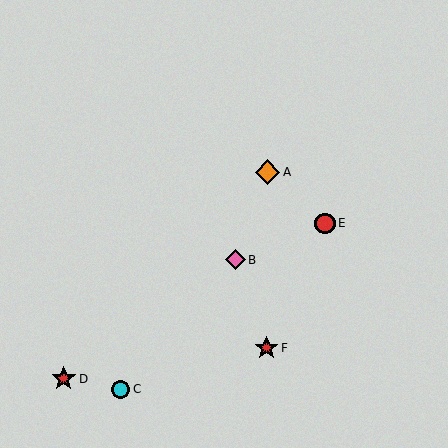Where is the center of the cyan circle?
The center of the cyan circle is at (121, 389).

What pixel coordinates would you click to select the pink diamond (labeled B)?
Click at (235, 260) to select the pink diamond B.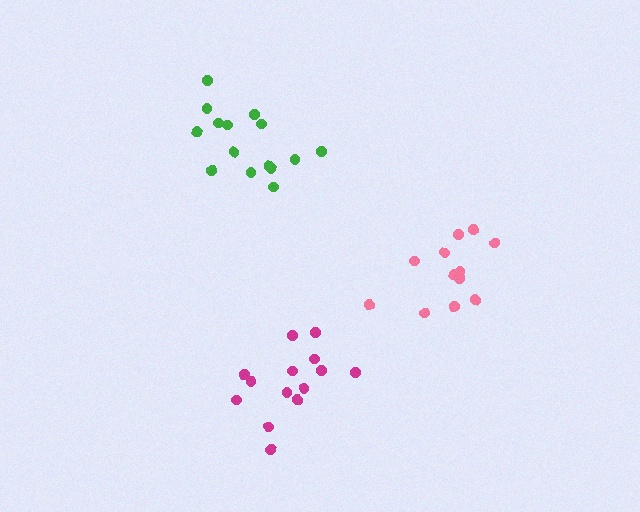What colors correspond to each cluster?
The clusters are colored: pink, green, magenta.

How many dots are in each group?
Group 1: 12 dots, Group 2: 15 dots, Group 3: 14 dots (41 total).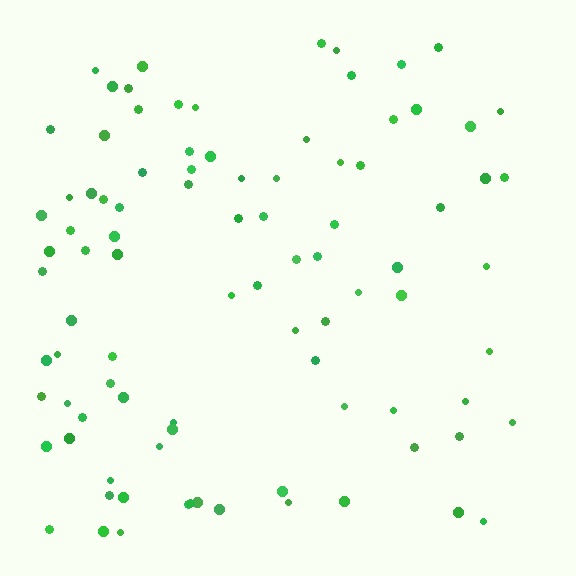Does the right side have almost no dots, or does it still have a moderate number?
Still a moderate number, just noticeably fewer than the left.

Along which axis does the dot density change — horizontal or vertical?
Horizontal.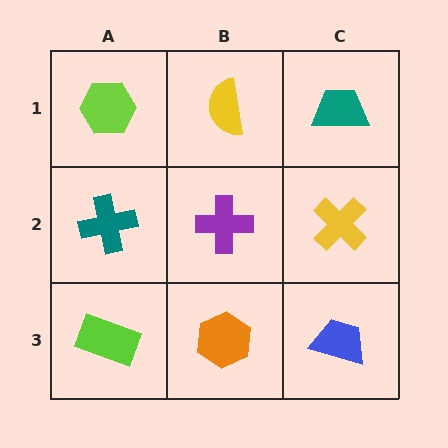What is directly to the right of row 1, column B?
A teal trapezoid.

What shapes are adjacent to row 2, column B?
A yellow semicircle (row 1, column B), an orange hexagon (row 3, column B), a teal cross (row 2, column A), a yellow cross (row 2, column C).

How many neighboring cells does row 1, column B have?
3.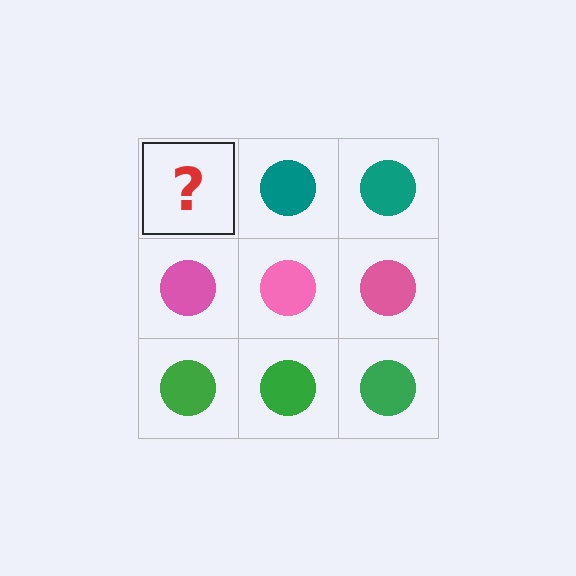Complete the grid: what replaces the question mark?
The question mark should be replaced with a teal circle.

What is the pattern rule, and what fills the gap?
The rule is that each row has a consistent color. The gap should be filled with a teal circle.